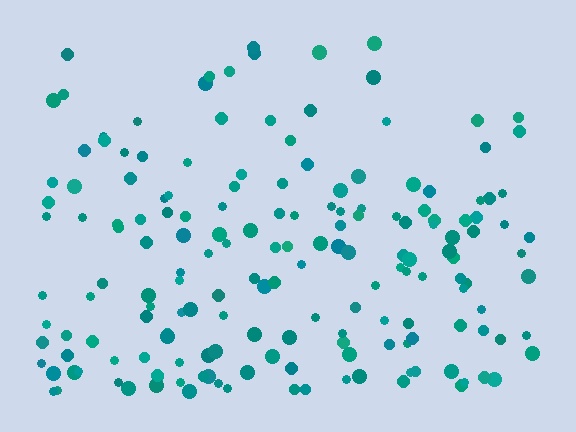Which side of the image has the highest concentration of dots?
The bottom.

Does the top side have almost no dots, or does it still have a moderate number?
Still a moderate number, just noticeably fewer than the bottom.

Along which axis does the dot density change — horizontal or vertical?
Vertical.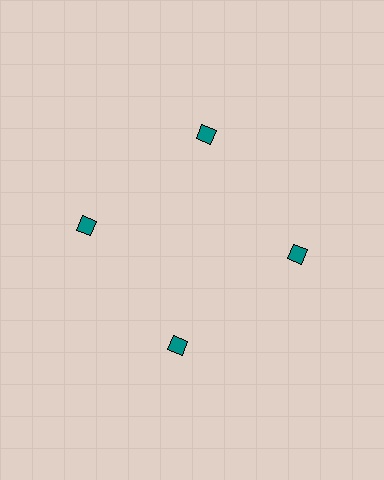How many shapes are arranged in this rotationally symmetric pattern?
There are 4 shapes, arranged in 4 groups of 1.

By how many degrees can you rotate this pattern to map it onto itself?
The pattern maps onto itself every 90 degrees of rotation.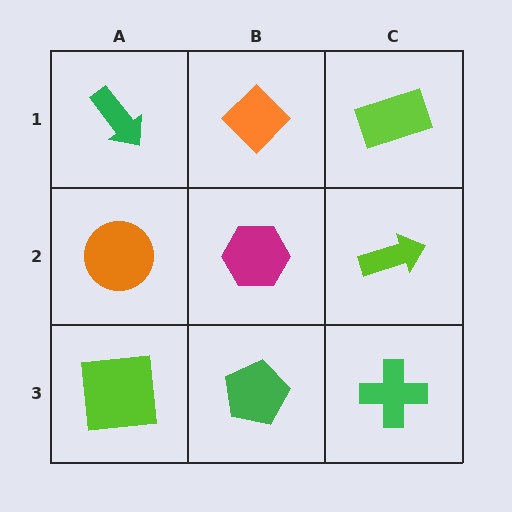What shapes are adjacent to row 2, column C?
A lime rectangle (row 1, column C), a green cross (row 3, column C), a magenta hexagon (row 2, column B).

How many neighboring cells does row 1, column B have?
3.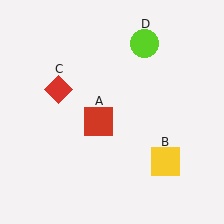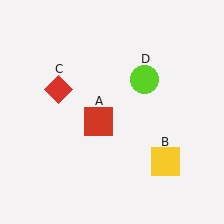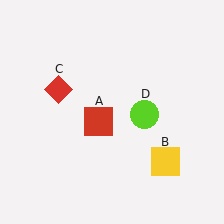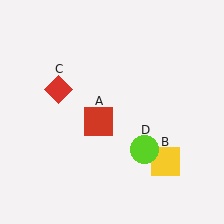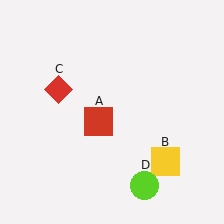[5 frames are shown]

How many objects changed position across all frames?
1 object changed position: lime circle (object D).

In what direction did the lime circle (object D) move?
The lime circle (object D) moved down.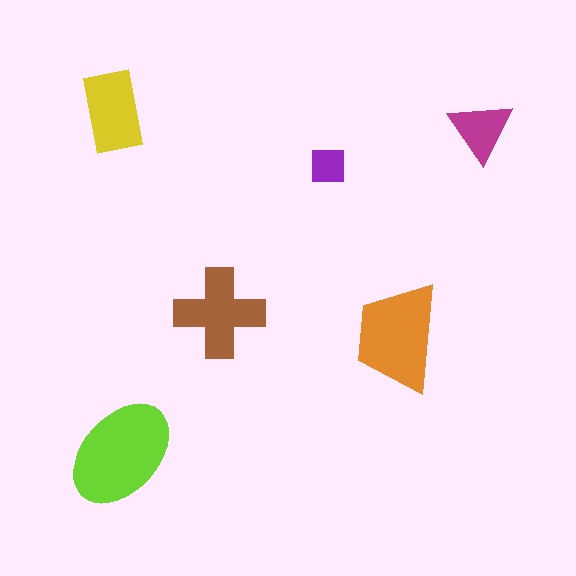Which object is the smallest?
The purple square.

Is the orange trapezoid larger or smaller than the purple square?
Larger.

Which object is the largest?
The lime ellipse.